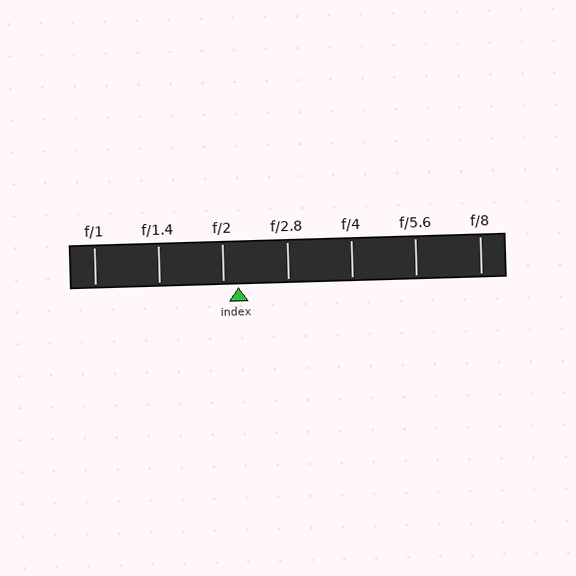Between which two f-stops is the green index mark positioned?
The index mark is between f/2 and f/2.8.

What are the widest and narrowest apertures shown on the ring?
The widest aperture shown is f/1 and the narrowest is f/8.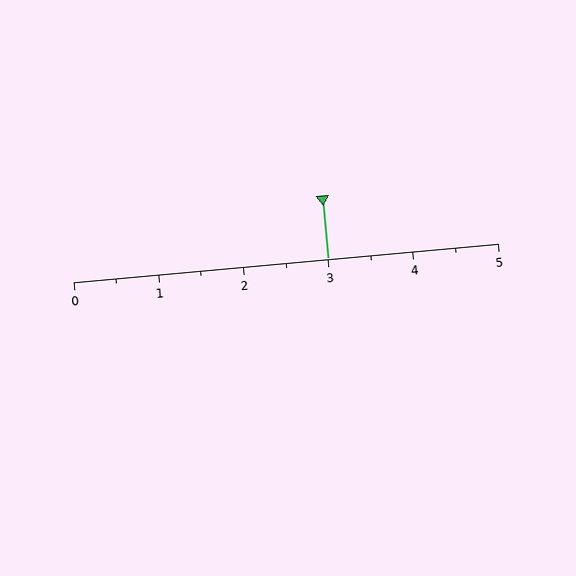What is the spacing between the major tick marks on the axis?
The major ticks are spaced 1 apart.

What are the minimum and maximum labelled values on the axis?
The axis runs from 0 to 5.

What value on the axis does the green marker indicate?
The marker indicates approximately 3.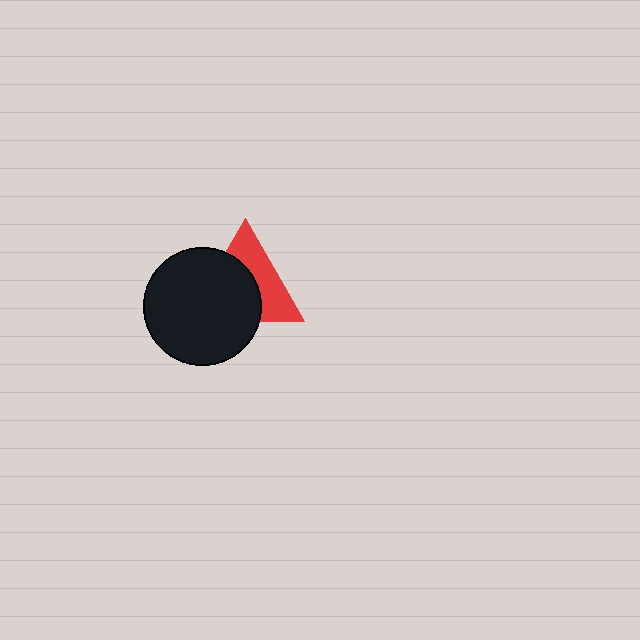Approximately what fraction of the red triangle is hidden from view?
Roughly 54% of the red triangle is hidden behind the black circle.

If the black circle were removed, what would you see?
You would see the complete red triangle.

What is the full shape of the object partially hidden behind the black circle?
The partially hidden object is a red triangle.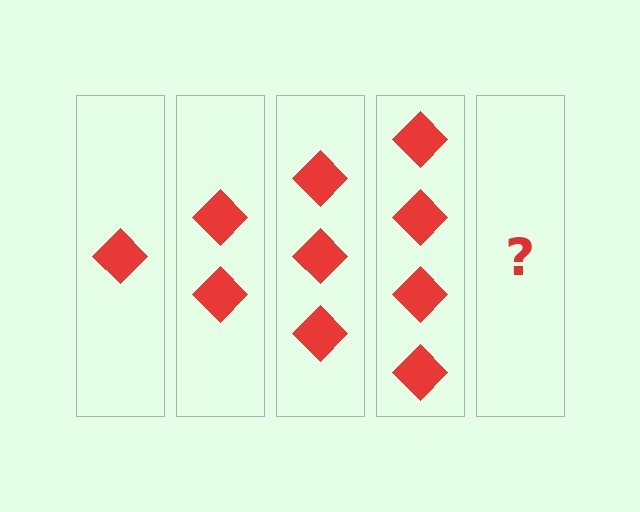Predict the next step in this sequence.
The next step is 5 diamonds.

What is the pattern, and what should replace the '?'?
The pattern is that each step adds one more diamond. The '?' should be 5 diamonds.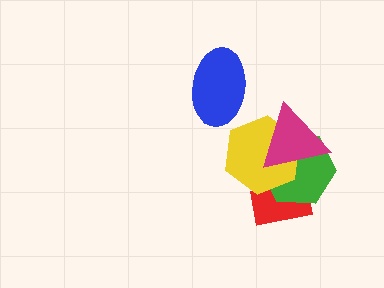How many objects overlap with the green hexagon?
3 objects overlap with the green hexagon.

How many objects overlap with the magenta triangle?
2 objects overlap with the magenta triangle.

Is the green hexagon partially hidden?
Yes, it is partially covered by another shape.